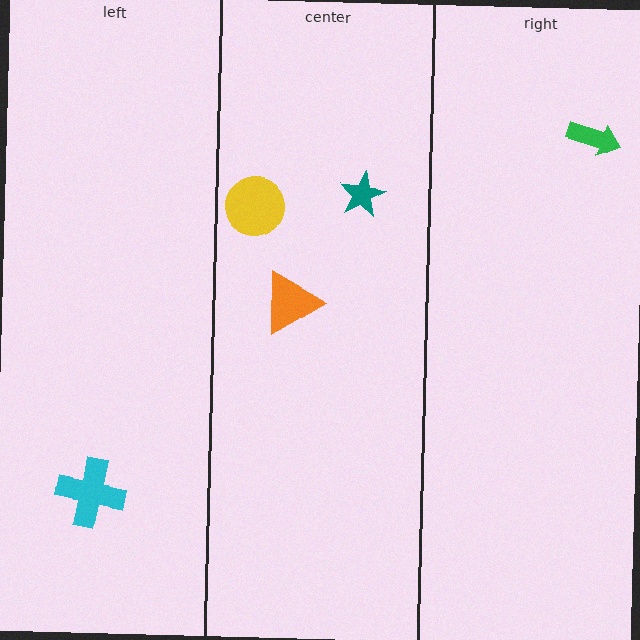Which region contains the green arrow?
The right region.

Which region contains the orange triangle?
The center region.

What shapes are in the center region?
The orange triangle, the teal star, the yellow circle.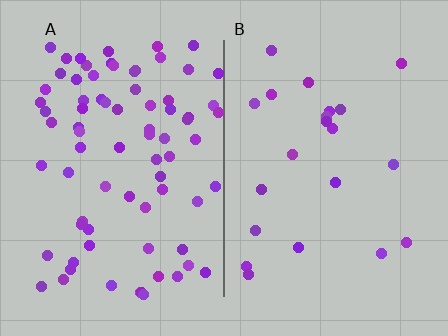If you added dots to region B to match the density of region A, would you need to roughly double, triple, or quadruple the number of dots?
Approximately quadruple.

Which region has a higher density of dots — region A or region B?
A (the left).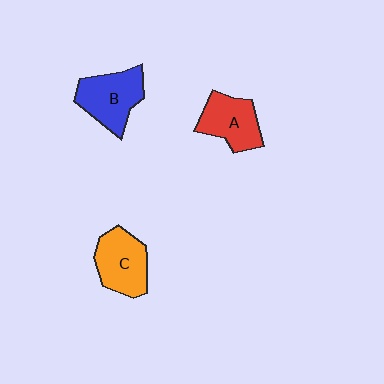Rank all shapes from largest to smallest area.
From largest to smallest: B (blue), C (orange), A (red).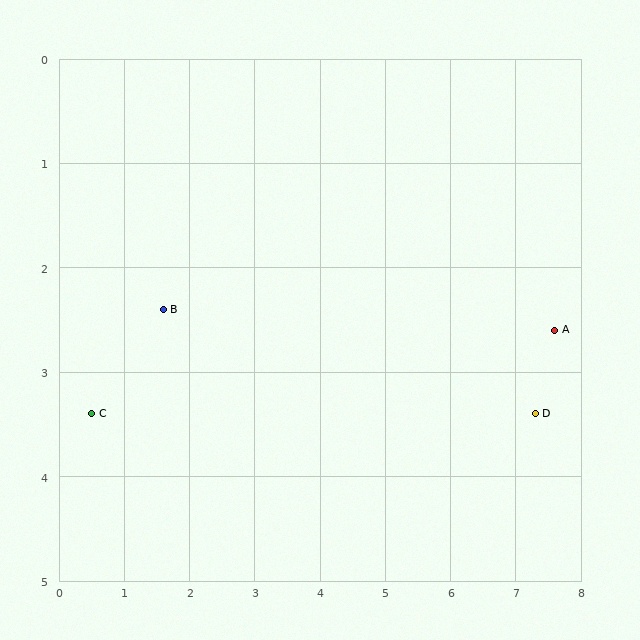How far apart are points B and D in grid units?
Points B and D are about 5.8 grid units apart.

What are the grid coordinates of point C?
Point C is at approximately (0.5, 3.4).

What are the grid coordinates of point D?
Point D is at approximately (7.3, 3.4).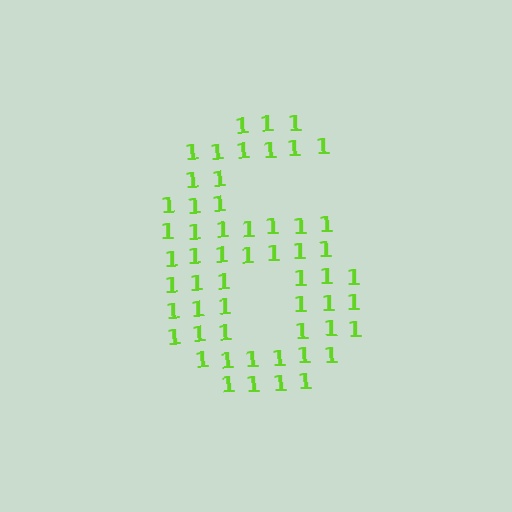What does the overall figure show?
The overall figure shows the digit 6.